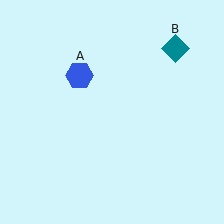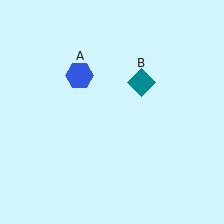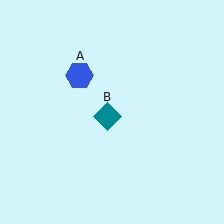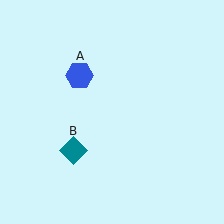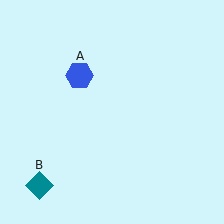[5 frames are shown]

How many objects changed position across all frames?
1 object changed position: teal diamond (object B).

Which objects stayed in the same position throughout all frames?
Blue hexagon (object A) remained stationary.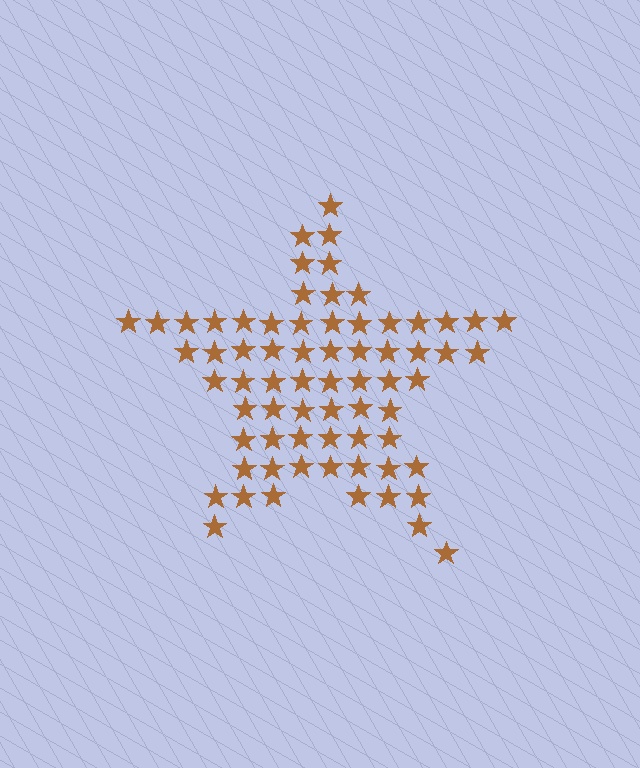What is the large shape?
The large shape is a star.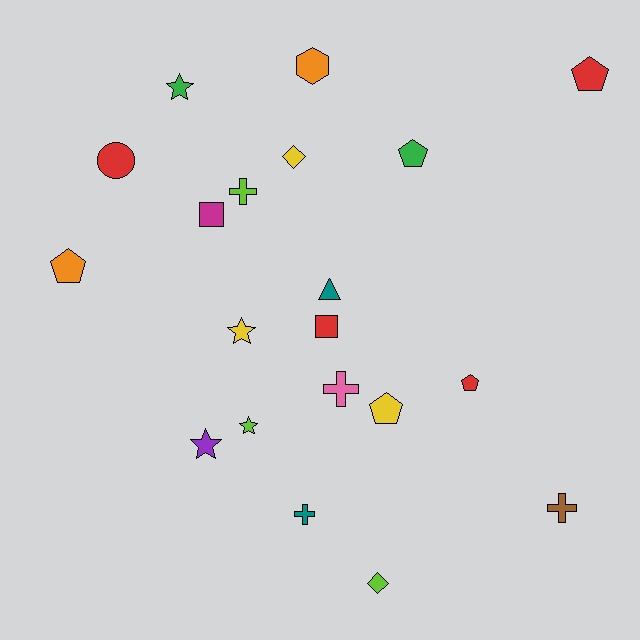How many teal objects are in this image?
There are 2 teal objects.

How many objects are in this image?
There are 20 objects.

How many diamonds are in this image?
There are 2 diamonds.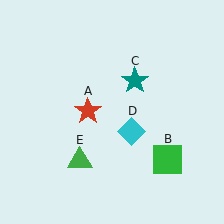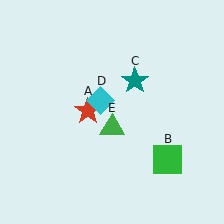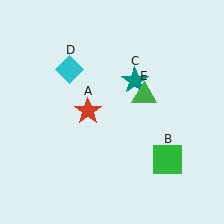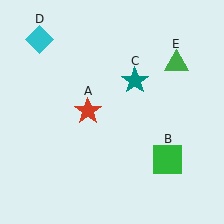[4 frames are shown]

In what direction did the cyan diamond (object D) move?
The cyan diamond (object D) moved up and to the left.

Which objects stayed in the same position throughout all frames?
Red star (object A) and green square (object B) and teal star (object C) remained stationary.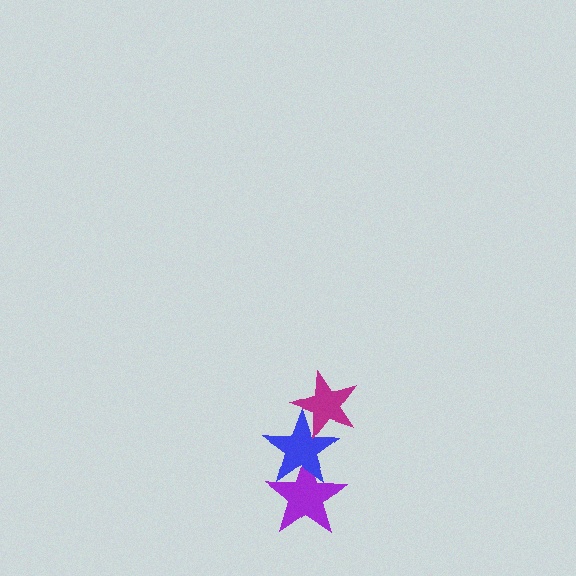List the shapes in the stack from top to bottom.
From top to bottom: the magenta star, the blue star, the purple star.